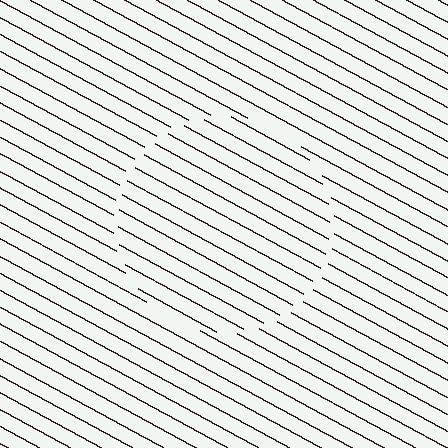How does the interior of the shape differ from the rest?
The interior of the shape contains the same grating, shifted by half a period — the contour is defined by the phase discontinuity where line-ends from the inner and outer gratings abut.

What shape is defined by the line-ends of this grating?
An illusory circle. The interior of the shape contains the same grating, shifted by half a period — the contour is defined by the phase discontinuity where line-ends from the inner and outer gratings abut.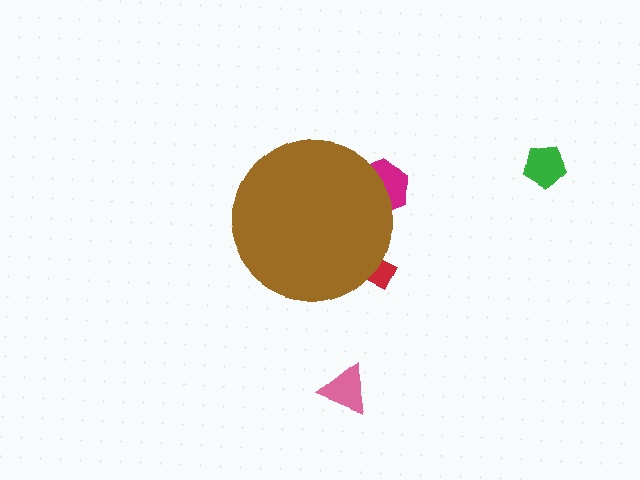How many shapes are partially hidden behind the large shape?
2 shapes are partially hidden.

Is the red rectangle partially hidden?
Yes, the red rectangle is partially hidden behind the brown circle.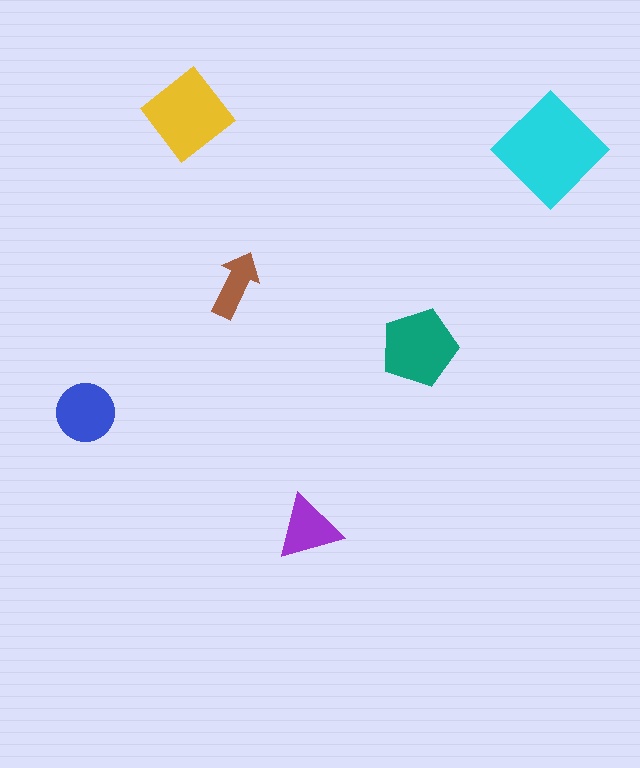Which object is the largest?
The cyan diamond.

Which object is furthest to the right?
The cyan diamond is rightmost.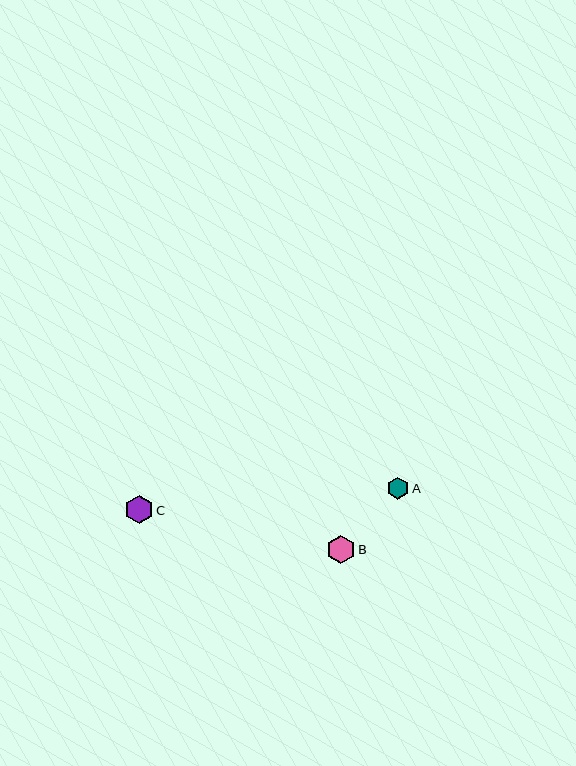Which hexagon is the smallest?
Hexagon A is the smallest with a size of approximately 22 pixels.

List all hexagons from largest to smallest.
From largest to smallest: C, B, A.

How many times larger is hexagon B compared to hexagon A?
Hexagon B is approximately 1.3 times the size of hexagon A.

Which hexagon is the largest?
Hexagon C is the largest with a size of approximately 29 pixels.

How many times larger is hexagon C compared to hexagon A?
Hexagon C is approximately 1.3 times the size of hexagon A.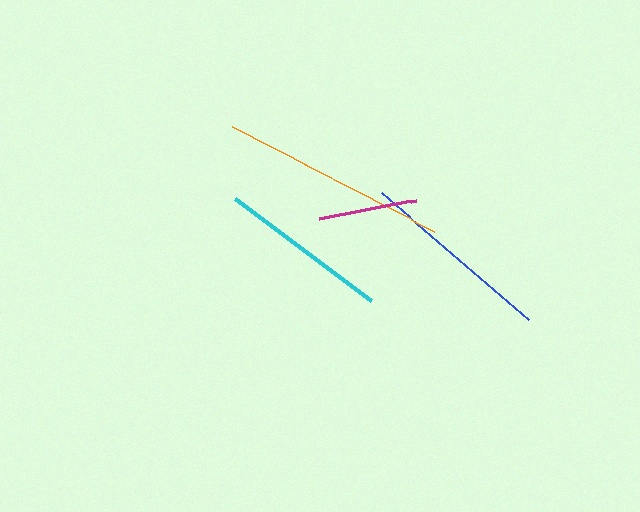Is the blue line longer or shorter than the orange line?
The orange line is longer than the blue line.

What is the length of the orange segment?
The orange segment is approximately 228 pixels long.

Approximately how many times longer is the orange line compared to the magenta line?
The orange line is approximately 2.3 times the length of the magenta line.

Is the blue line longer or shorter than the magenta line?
The blue line is longer than the magenta line.